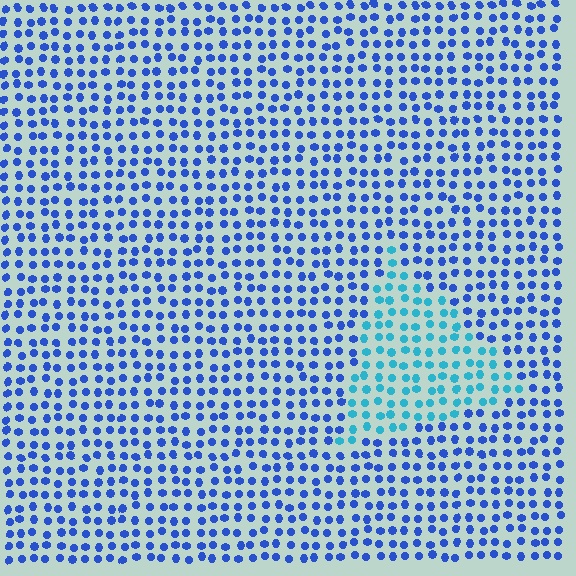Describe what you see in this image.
The image is filled with small blue elements in a uniform arrangement. A triangle-shaped region is visible where the elements are tinted to a slightly different hue, forming a subtle color boundary.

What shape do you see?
I see a triangle.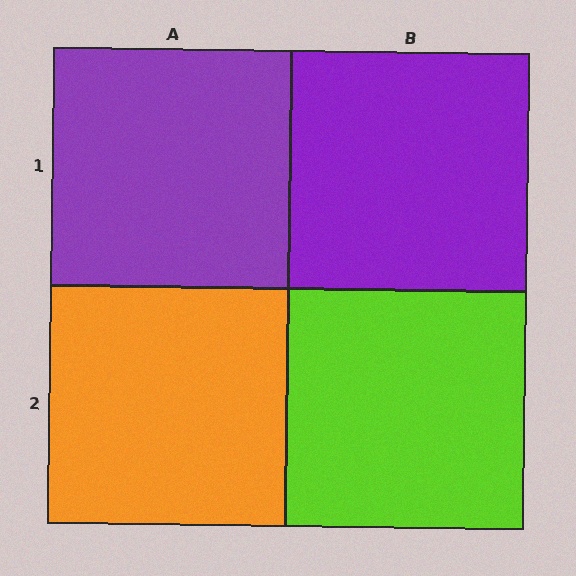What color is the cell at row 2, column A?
Orange.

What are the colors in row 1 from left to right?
Purple, purple.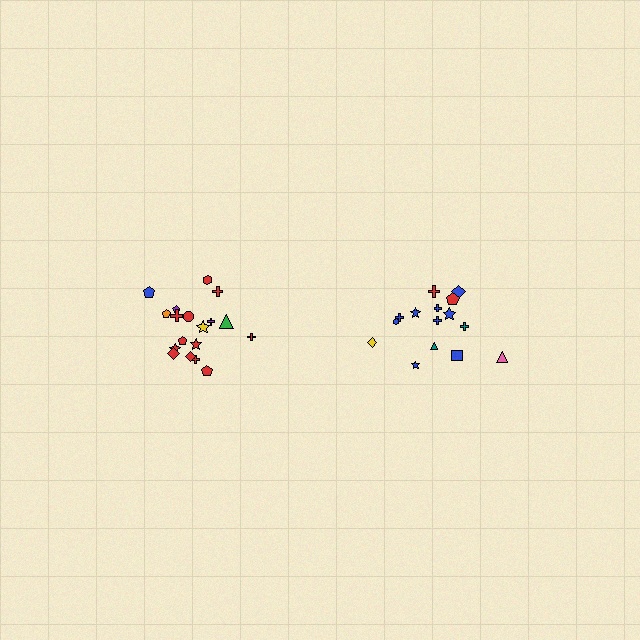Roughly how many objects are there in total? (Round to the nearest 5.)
Roughly 35 objects in total.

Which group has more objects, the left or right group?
The left group.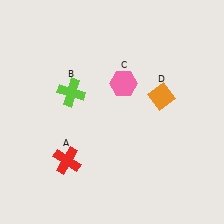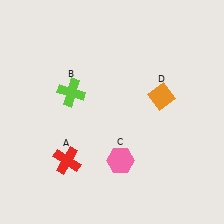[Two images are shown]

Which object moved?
The pink hexagon (C) moved down.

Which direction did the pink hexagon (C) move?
The pink hexagon (C) moved down.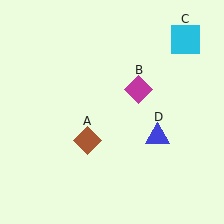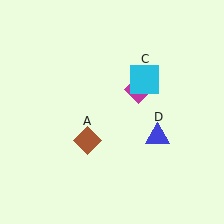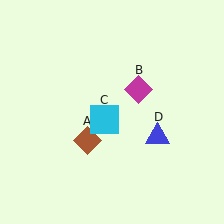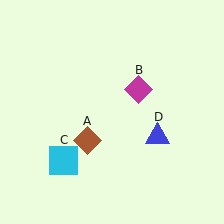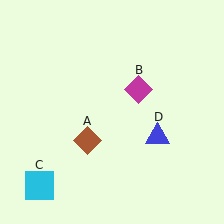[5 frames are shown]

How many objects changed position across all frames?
1 object changed position: cyan square (object C).